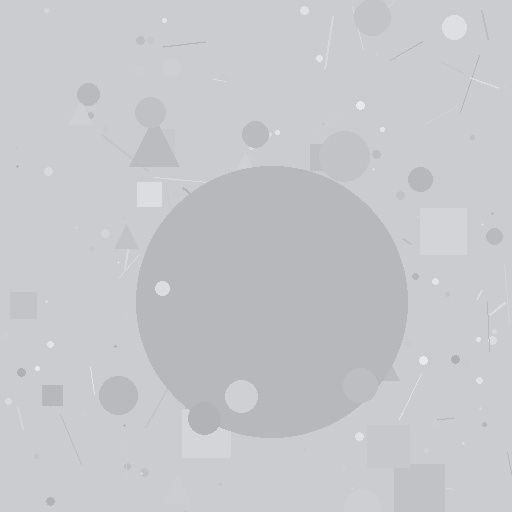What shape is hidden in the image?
A circle is hidden in the image.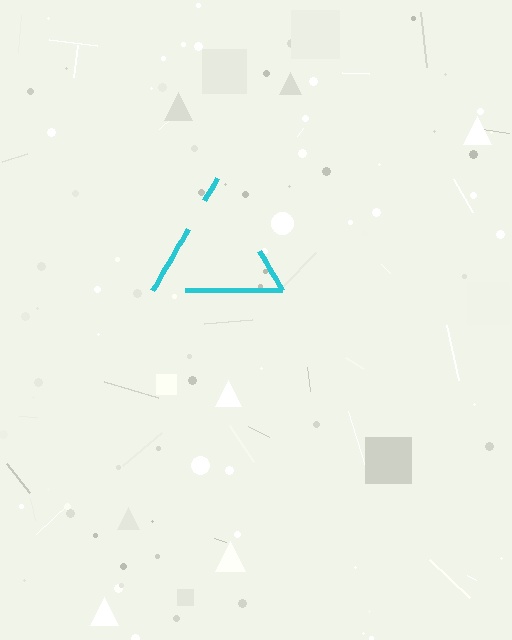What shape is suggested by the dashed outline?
The dashed outline suggests a triangle.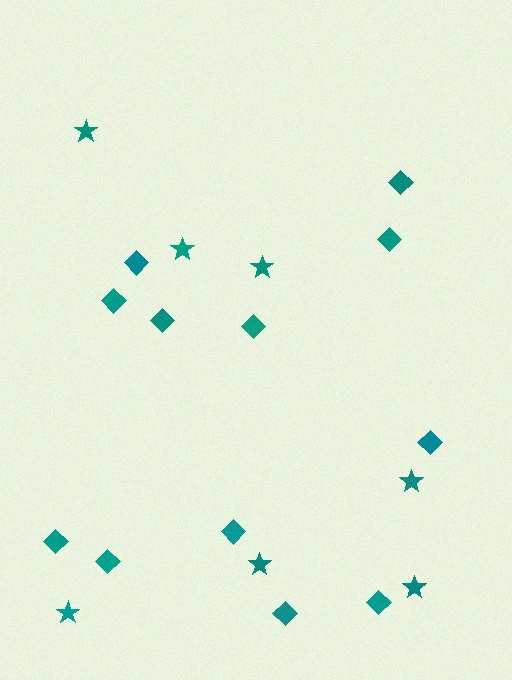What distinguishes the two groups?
There are 2 groups: one group of diamonds (12) and one group of stars (7).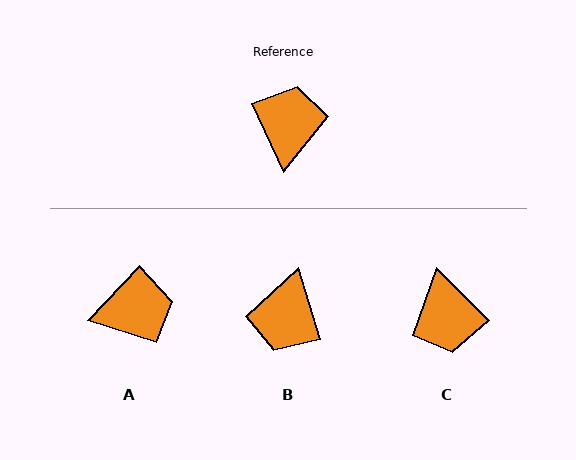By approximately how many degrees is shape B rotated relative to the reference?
Approximately 172 degrees counter-clockwise.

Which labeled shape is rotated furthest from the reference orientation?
B, about 172 degrees away.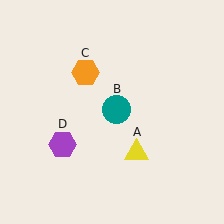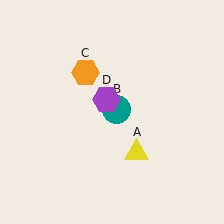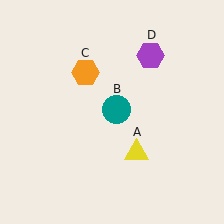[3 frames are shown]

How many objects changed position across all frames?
1 object changed position: purple hexagon (object D).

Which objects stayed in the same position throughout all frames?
Yellow triangle (object A) and teal circle (object B) and orange hexagon (object C) remained stationary.